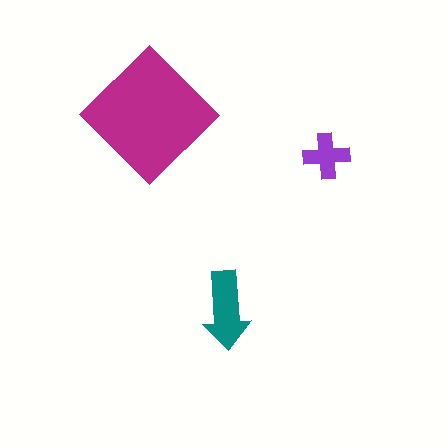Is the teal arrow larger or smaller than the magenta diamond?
Smaller.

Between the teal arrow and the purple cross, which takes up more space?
The teal arrow.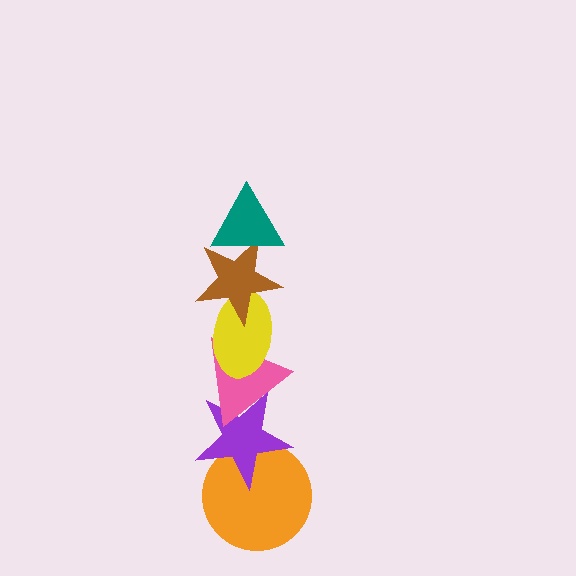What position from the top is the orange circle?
The orange circle is 6th from the top.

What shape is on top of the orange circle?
The purple star is on top of the orange circle.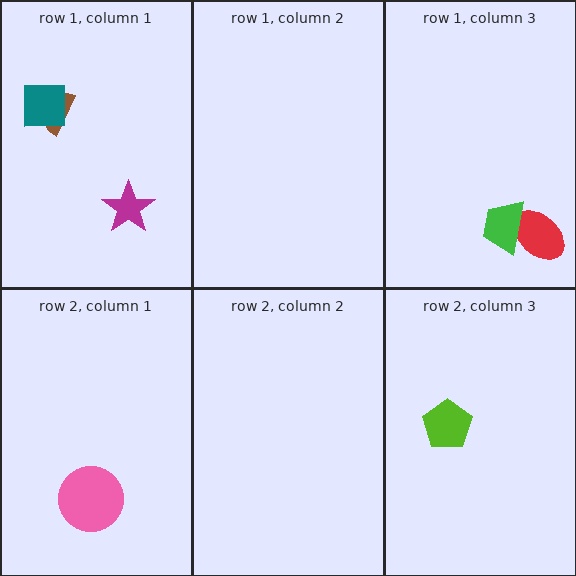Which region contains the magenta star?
The row 1, column 1 region.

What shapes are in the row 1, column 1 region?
The brown semicircle, the teal square, the magenta star.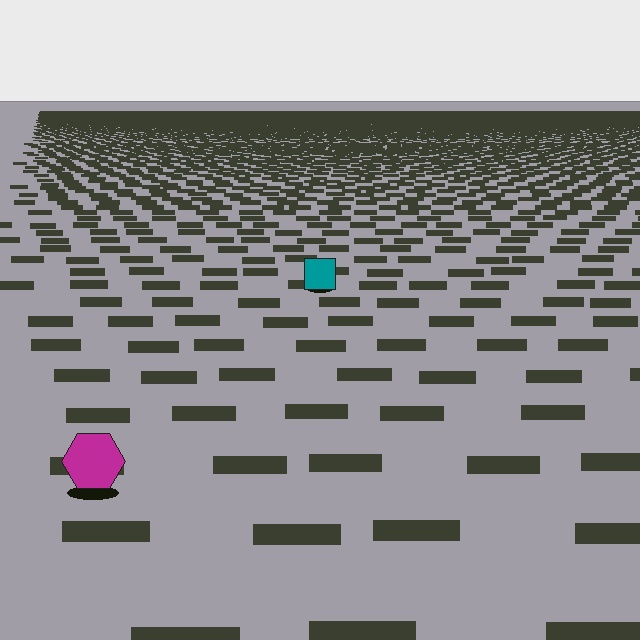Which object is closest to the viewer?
The magenta hexagon is closest. The texture marks near it are larger and more spread out.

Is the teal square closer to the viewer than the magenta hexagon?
No. The magenta hexagon is closer — you can tell from the texture gradient: the ground texture is coarser near it.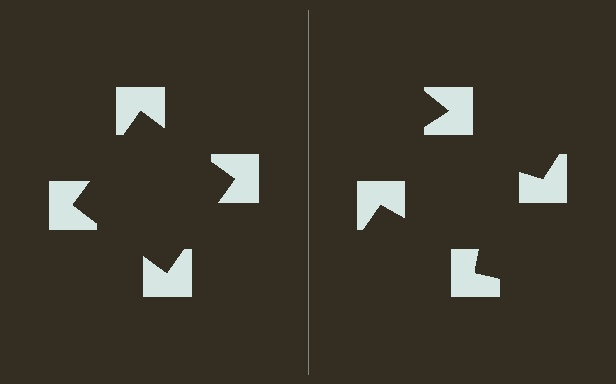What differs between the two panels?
The notched squares are positioned identically on both sides; only the wedge orientations differ. On the left they align to a square; on the right they are misaligned.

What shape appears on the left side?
An illusory square.